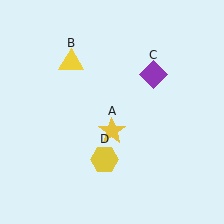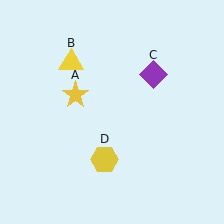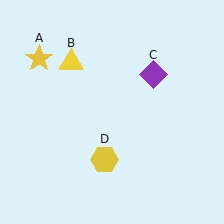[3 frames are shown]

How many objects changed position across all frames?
1 object changed position: yellow star (object A).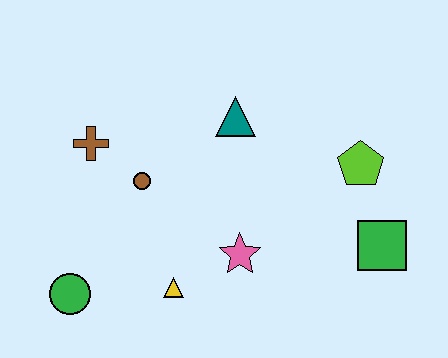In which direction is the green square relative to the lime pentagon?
The green square is below the lime pentagon.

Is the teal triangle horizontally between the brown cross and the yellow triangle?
No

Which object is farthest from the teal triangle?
The green circle is farthest from the teal triangle.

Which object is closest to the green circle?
The yellow triangle is closest to the green circle.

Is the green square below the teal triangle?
Yes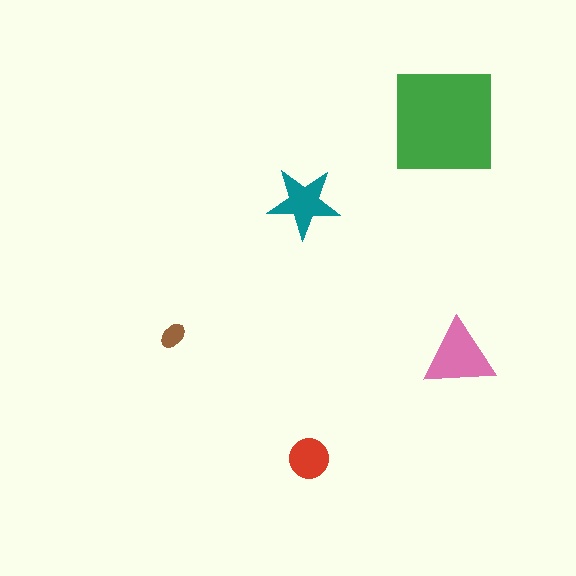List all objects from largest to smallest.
The green square, the pink triangle, the teal star, the red circle, the brown ellipse.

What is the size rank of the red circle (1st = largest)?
4th.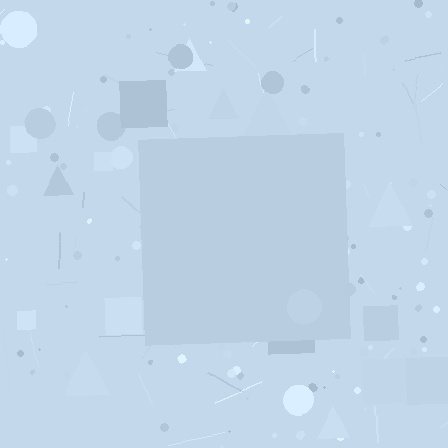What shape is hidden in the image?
A square is hidden in the image.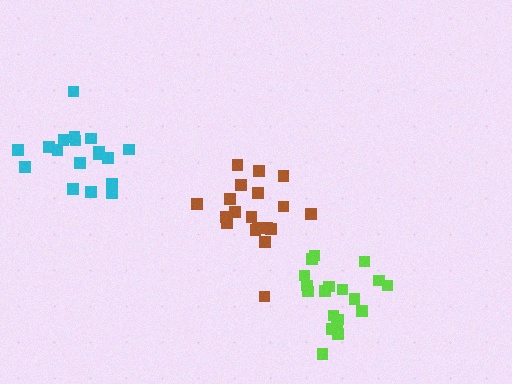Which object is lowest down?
The lime cluster is bottommost.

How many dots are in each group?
Group 1: 18 dots, Group 2: 19 dots, Group 3: 19 dots (56 total).